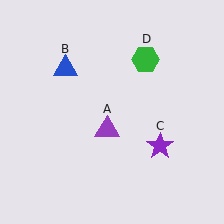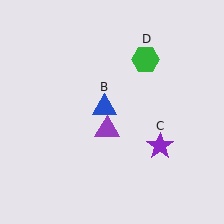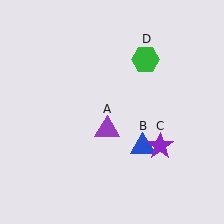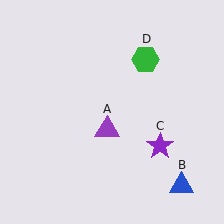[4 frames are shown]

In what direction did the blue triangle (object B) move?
The blue triangle (object B) moved down and to the right.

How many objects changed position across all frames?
1 object changed position: blue triangle (object B).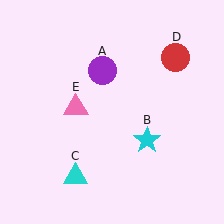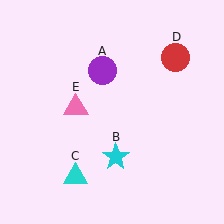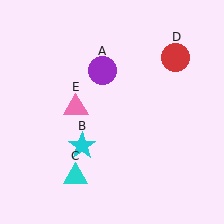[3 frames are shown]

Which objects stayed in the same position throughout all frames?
Purple circle (object A) and cyan triangle (object C) and red circle (object D) and pink triangle (object E) remained stationary.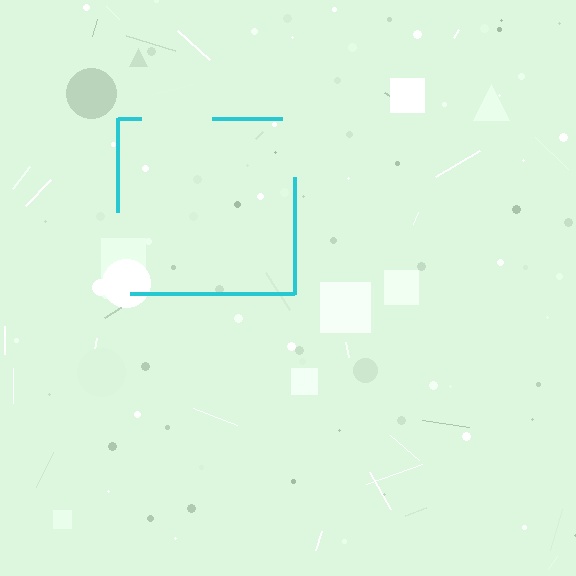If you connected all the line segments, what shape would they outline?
They would outline a square.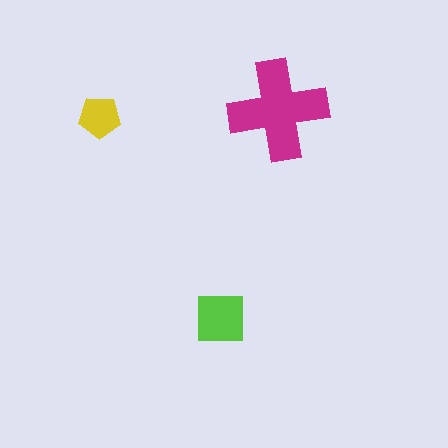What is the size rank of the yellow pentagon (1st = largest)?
3rd.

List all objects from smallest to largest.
The yellow pentagon, the lime square, the magenta cross.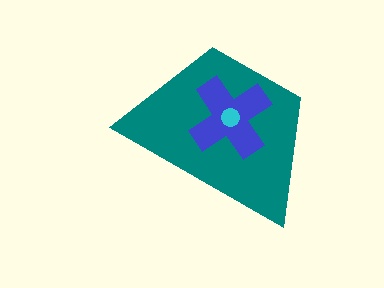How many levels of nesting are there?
3.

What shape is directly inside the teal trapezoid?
The blue cross.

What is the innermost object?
The cyan circle.